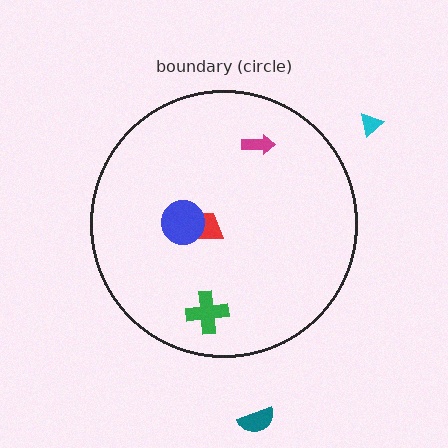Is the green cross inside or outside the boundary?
Inside.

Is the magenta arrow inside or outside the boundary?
Inside.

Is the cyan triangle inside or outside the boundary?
Outside.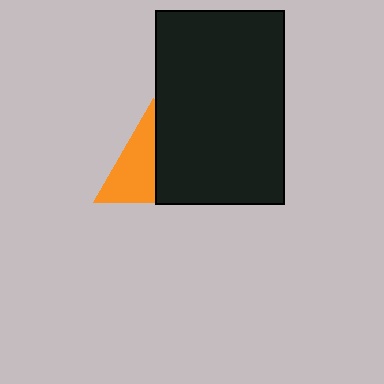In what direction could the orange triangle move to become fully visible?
The orange triangle could move left. That would shift it out from behind the black rectangle entirely.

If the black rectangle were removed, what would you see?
You would see the complete orange triangle.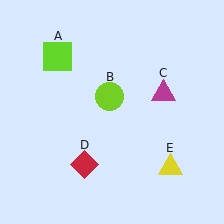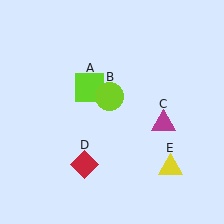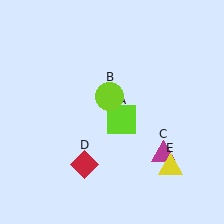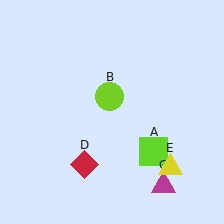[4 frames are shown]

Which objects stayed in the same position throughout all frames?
Lime circle (object B) and red diamond (object D) and yellow triangle (object E) remained stationary.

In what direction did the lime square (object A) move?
The lime square (object A) moved down and to the right.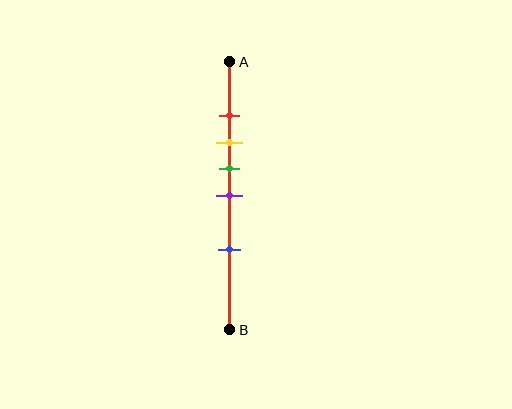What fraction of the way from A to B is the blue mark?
The blue mark is approximately 70% (0.7) of the way from A to B.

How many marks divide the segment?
There are 5 marks dividing the segment.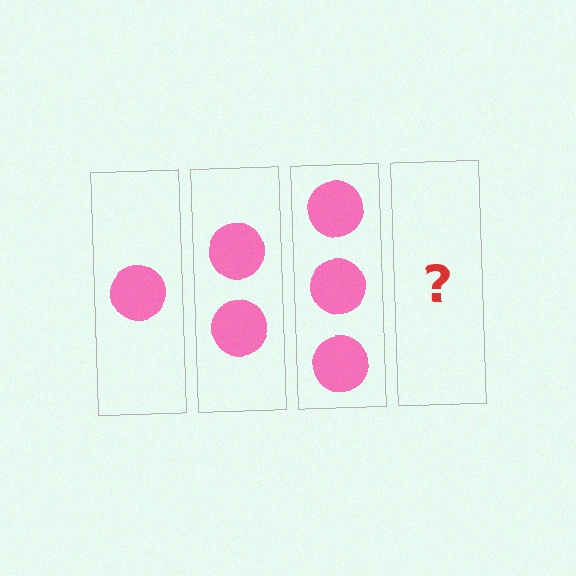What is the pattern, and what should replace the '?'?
The pattern is that each step adds one more circle. The '?' should be 4 circles.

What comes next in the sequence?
The next element should be 4 circles.